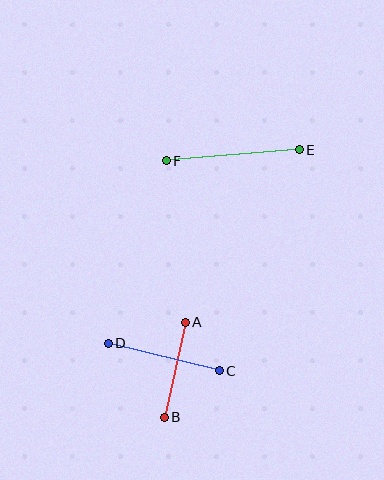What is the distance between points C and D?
The distance is approximately 114 pixels.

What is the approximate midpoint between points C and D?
The midpoint is at approximately (164, 357) pixels.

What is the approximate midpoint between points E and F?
The midpoint is at approximately (233, 155) pixels.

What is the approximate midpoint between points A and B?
The midpoint is at approximately (175, 370) pixels.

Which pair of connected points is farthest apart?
Points E and F are farthest apart.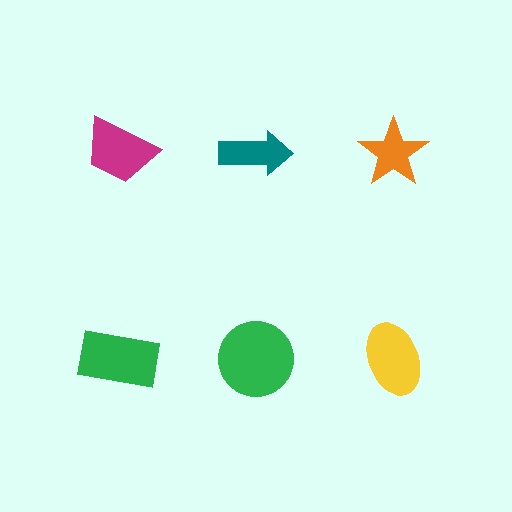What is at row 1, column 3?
An orange star.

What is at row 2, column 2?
A green circle.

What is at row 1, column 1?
A magenta trapezoid.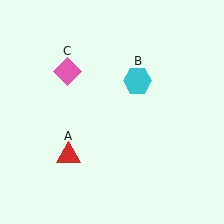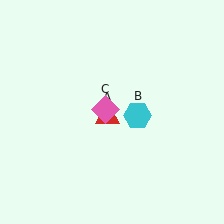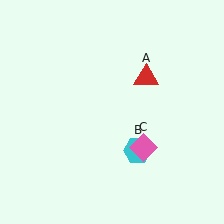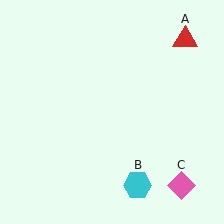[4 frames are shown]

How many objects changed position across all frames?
3 objects changed position: red triangle (object A), cyan hexagon (object B), pink diamond (object C).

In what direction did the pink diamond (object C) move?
The pink diamond (object C) moved down and to the right.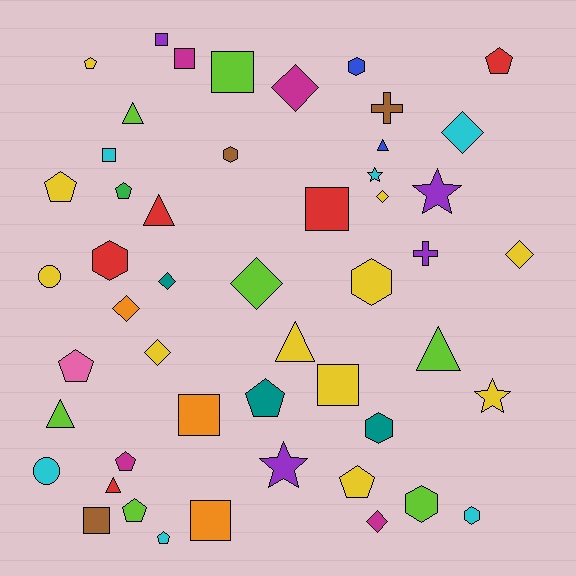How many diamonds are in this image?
There are 9 diamonds.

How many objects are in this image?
There are 50 objects.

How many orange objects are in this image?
There are 3 orange objects.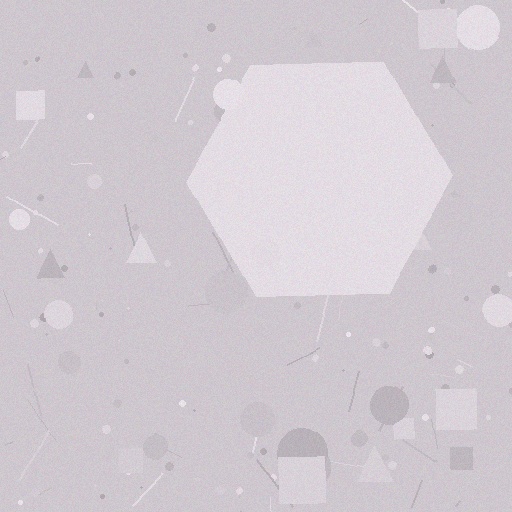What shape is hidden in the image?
A hexagon is hidden in the image.